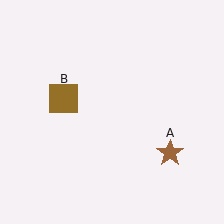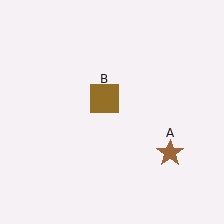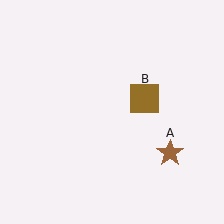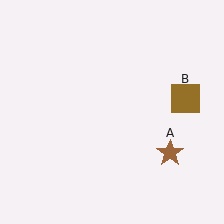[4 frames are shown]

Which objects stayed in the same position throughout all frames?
Brown star (object A) remained stationary.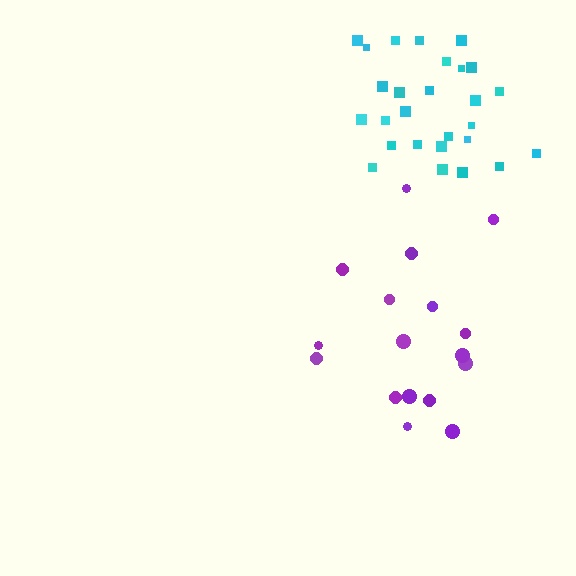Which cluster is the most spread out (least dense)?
Purple.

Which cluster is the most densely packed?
Cyan.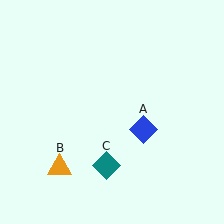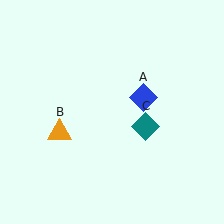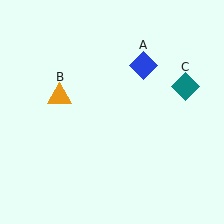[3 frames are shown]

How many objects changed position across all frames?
3 objects changed position: blue diamond (object A), orange triangle (object B), teal diamond (object C).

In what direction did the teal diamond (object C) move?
The teal diamond (object C) moved up and to the right.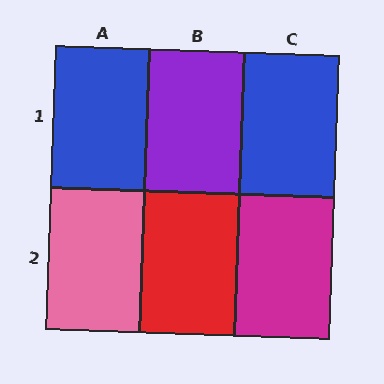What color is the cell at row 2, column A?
Pink.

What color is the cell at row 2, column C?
Magenta.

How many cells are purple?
1 cell is purple.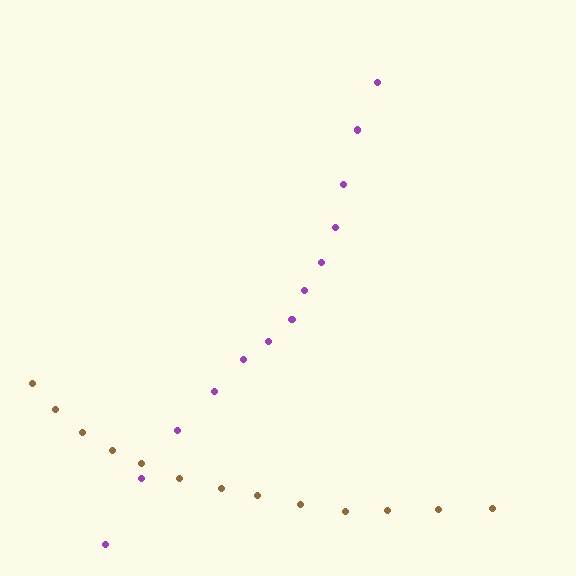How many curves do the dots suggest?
There are 2 distinct paths.